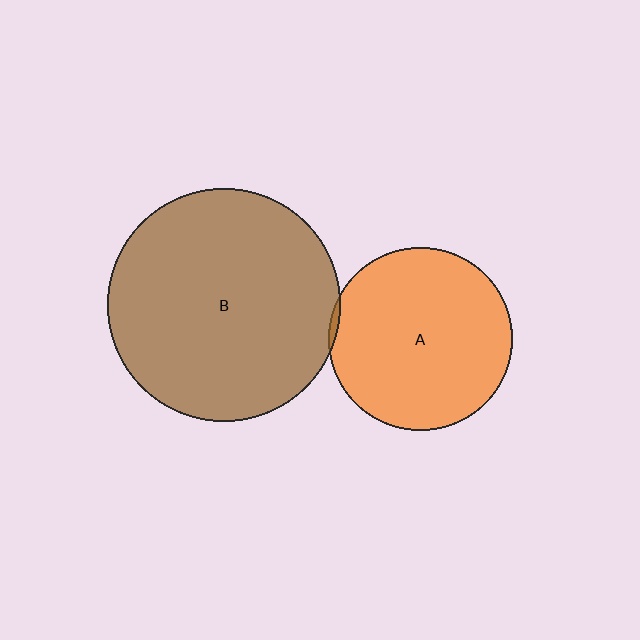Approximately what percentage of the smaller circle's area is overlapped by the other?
Approximately 5%.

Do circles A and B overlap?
Yes.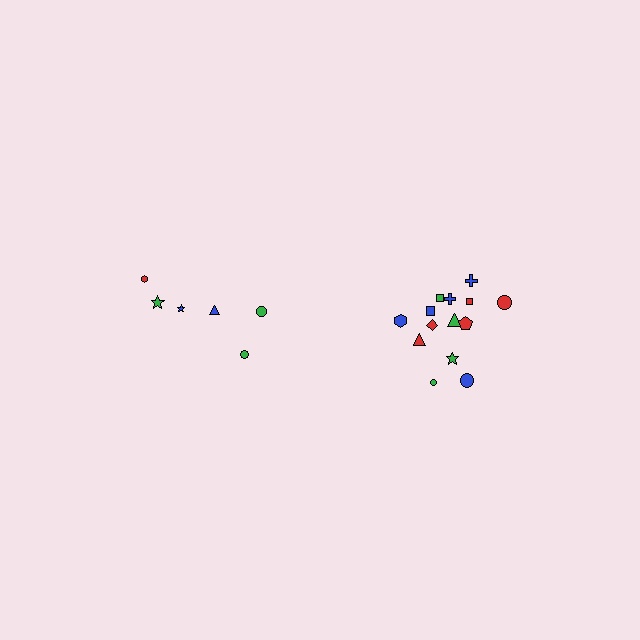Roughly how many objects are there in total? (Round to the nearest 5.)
Roughly 20 objects in total.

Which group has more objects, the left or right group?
The right group.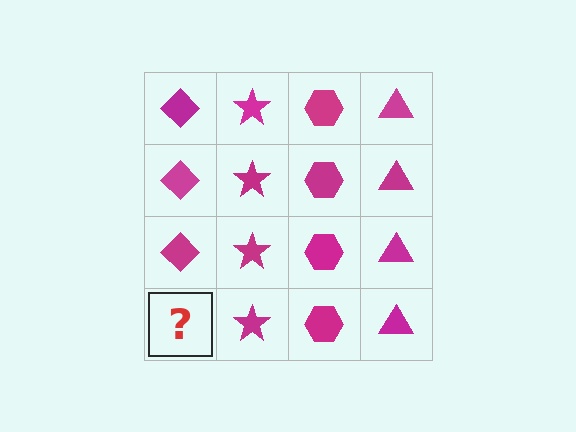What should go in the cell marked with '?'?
The missing cell should contain a magenta diamond.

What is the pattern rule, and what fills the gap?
The rule is that each column has a consistent shape. The gap should be filled with a magenta diamond.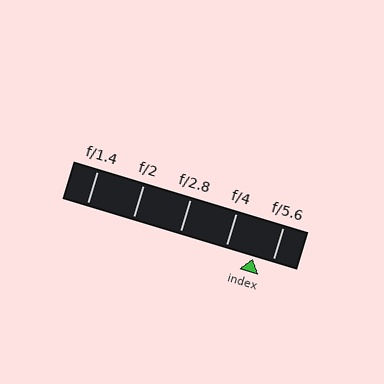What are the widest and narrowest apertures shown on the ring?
The widest aperture shown is f/1.4 and the narrowest is f/5.6.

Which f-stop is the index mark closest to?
The index mark is closest to f/5.6.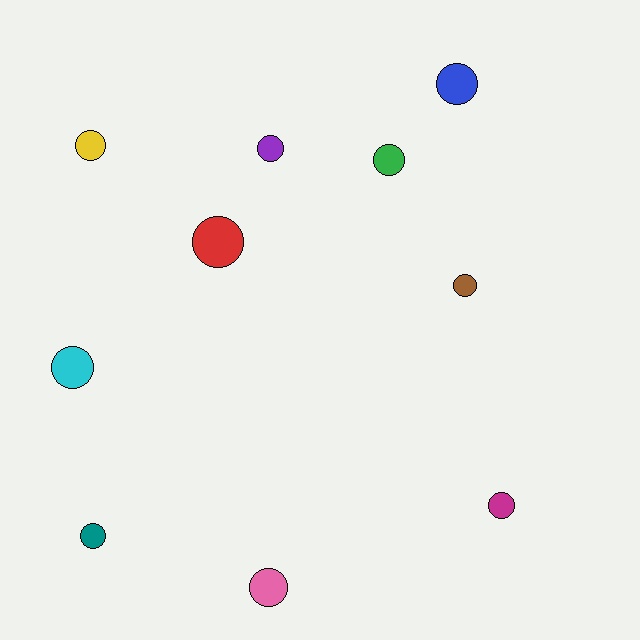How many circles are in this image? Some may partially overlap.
There are 10 circles.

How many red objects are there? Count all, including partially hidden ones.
There is 1 red object.